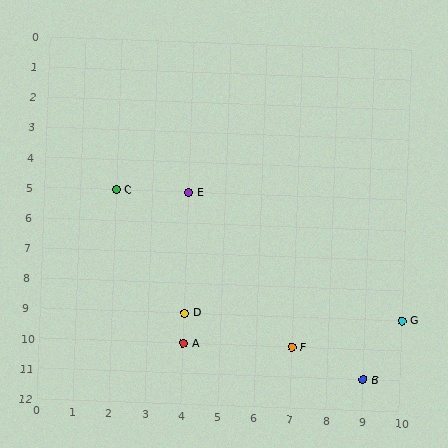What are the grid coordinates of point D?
Point D is at grid coordinates (4, 9).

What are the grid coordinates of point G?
Point G is at grid coordinates (10, 9).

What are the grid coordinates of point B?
Point B is at grid coordinates (9, 11).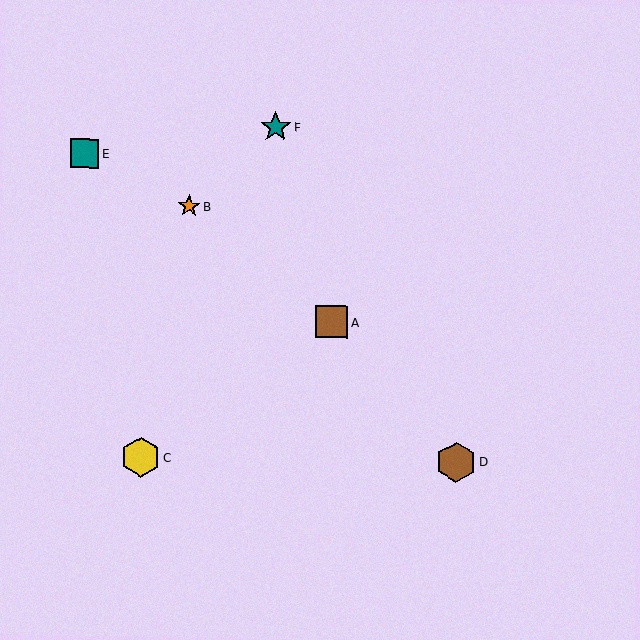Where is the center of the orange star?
The center of the orange star is at (189, 206).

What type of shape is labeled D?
Shape D is a brown hexagon.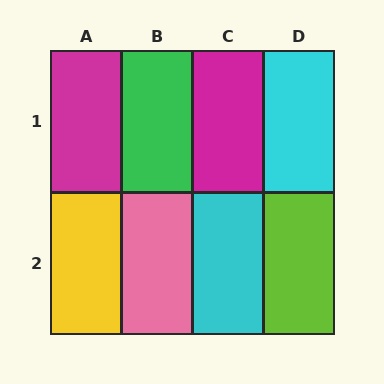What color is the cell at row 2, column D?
Lime.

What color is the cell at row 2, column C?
Cyan.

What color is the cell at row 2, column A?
Yellow.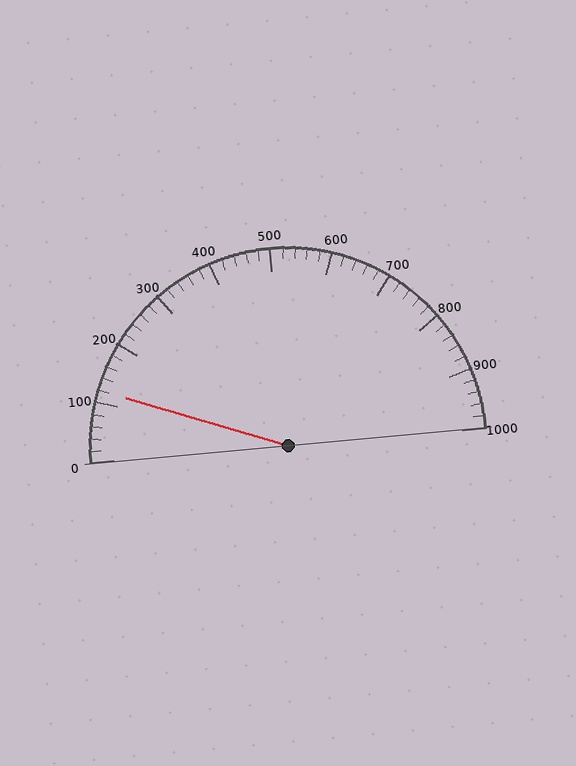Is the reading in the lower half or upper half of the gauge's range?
The reading is in the lower half of the range (0 to 1000).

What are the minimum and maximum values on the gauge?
The gauge ranges from 0 to 1000.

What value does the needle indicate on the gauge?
The needle indicates approximately 120.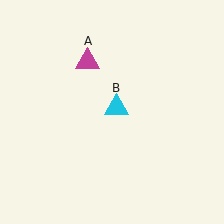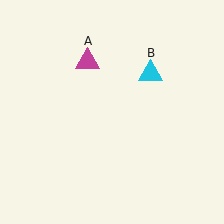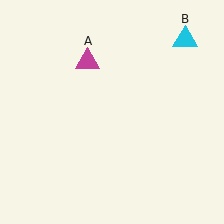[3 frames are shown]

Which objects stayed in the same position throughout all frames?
Magenta triangle (object A) remained stationary.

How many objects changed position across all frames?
1 object changed position: cyan triangle (object B).